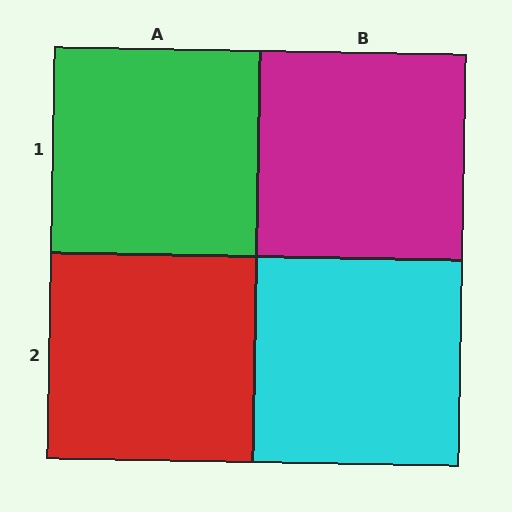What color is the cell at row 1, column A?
Green.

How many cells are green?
1 cell is green.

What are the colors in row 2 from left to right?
Red, cyan.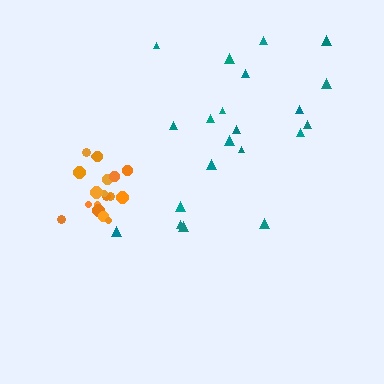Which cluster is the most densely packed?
Orange.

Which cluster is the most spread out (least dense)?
Teal.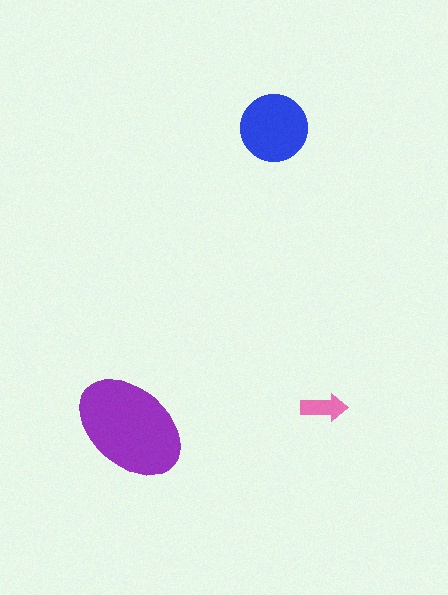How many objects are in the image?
There are 3 objects in the image.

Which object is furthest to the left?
The purple ellipse is leftmost.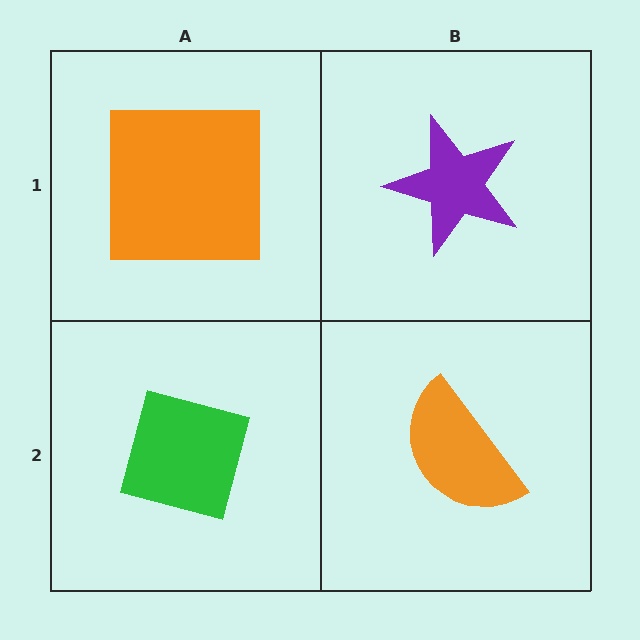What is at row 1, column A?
An orange square.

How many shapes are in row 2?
2 shapes.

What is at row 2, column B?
An orange semicircle.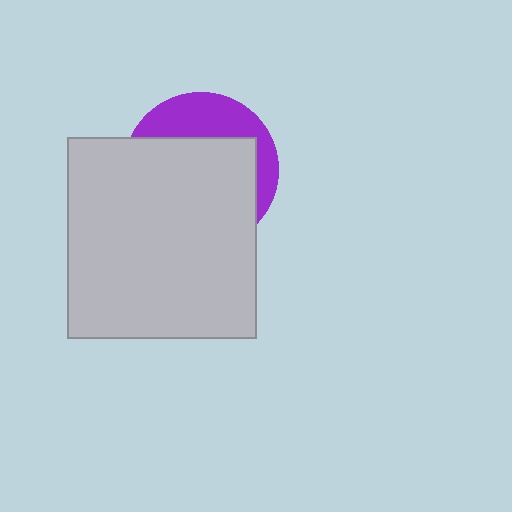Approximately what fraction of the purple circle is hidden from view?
Roughly 68% of the purple circle is hidden behind the light gray rectangle.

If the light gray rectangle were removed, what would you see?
You would see the complete purple circle.